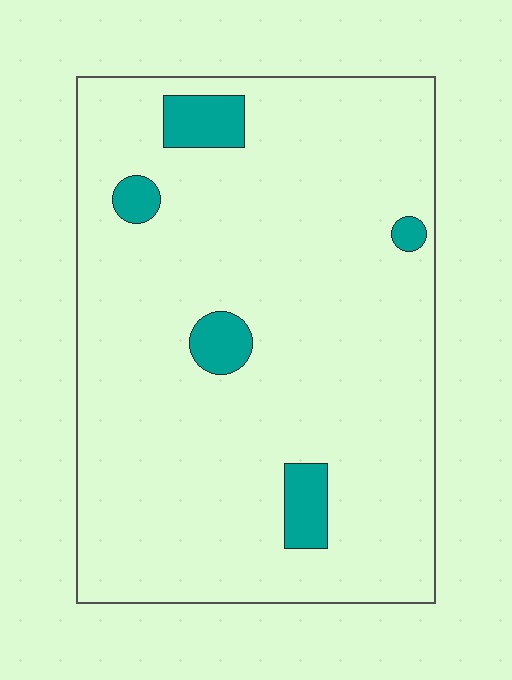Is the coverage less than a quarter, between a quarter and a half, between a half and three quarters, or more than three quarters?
Less than a quarter.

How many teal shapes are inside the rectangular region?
5.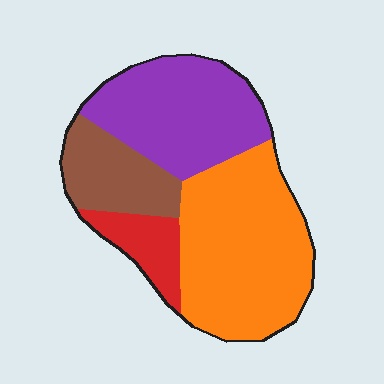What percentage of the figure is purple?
Purple covers roughly 30% of the figure.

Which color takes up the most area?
Orange, at roughly 45%.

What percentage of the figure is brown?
Brown covers around 15% of the figure.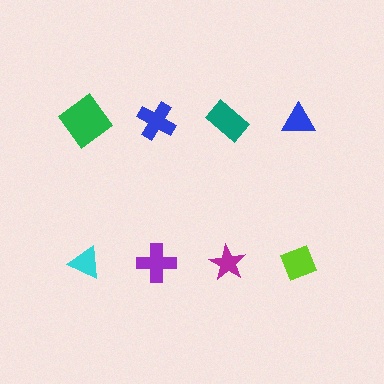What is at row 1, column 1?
A green diamond.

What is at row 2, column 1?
A cyan triangle.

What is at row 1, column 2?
A blue cross.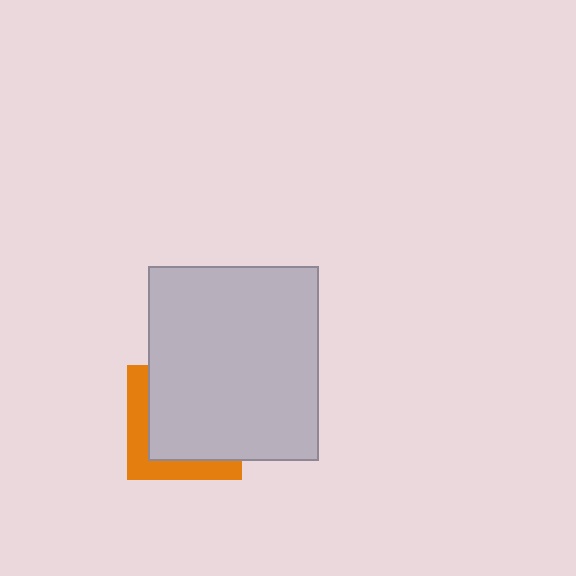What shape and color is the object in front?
The object in front is a light gray rectangle.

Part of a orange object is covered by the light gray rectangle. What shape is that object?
It is a square.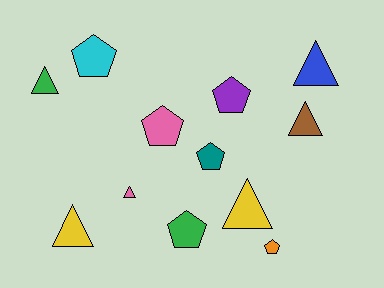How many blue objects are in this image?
There is 1 blue object.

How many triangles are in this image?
There are 6 triangles.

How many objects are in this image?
There are 12 objects.